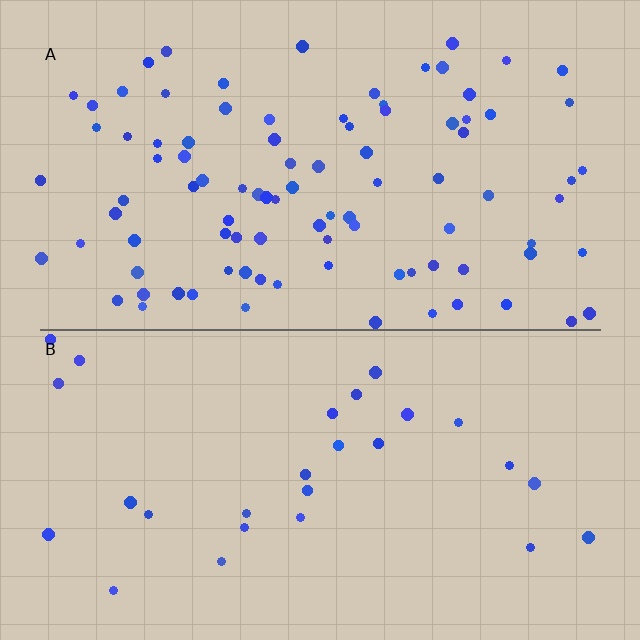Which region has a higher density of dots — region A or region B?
A (the top).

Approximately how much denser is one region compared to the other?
Approximately 3.5× — region A over region B.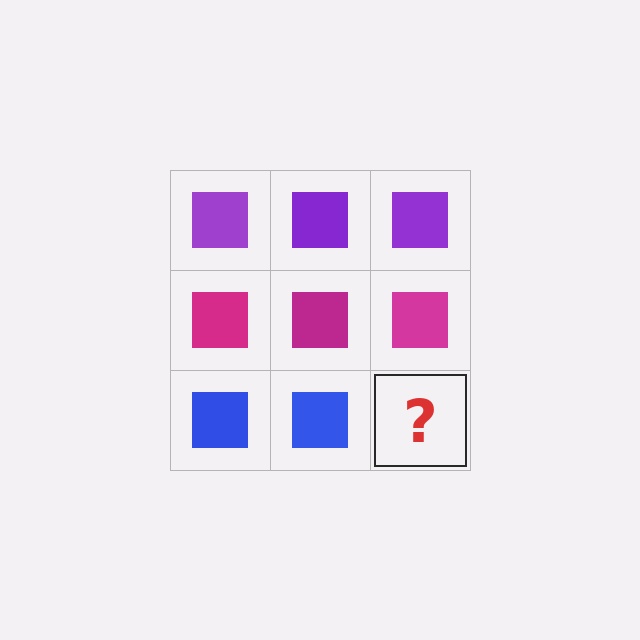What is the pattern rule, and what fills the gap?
The rule is that each row has a consistent color. The gap should be filled with a blue square.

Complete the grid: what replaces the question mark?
The question mark should be replaced with a blue square.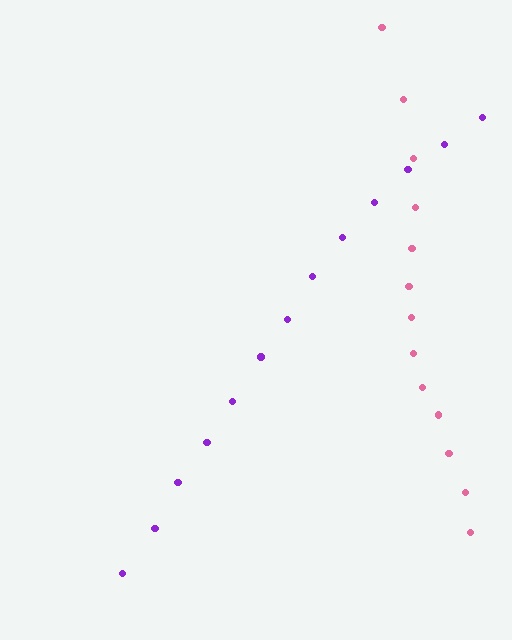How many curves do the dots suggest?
There are 2 distinct paths.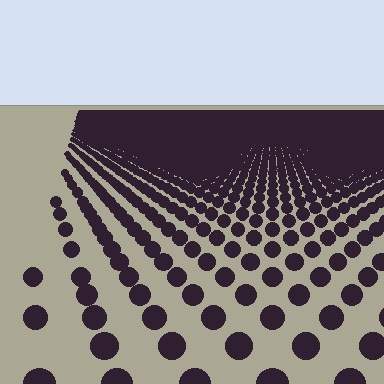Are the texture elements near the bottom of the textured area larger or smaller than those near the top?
Larger. Near the bottom, elements are closer to the viewer and appear at a bigger on-screen size.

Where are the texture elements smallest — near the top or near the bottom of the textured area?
Near the top.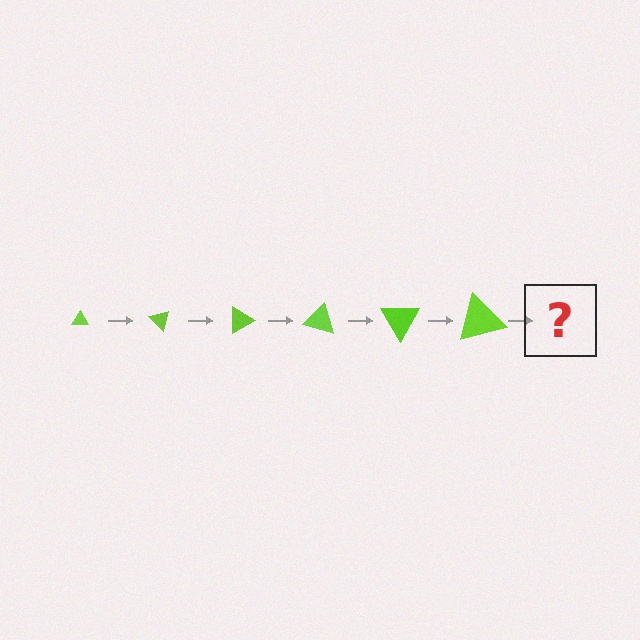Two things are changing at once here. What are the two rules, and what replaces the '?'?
The two rules are that the triangle grows larger each step and it rotates 45 degrees each step. The '?' should be a triangle, larger than the previous one and rotated 270 degrees from the start.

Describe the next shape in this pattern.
It should be a triangle, larger than the previous one and rotated 270 degrees from the start.